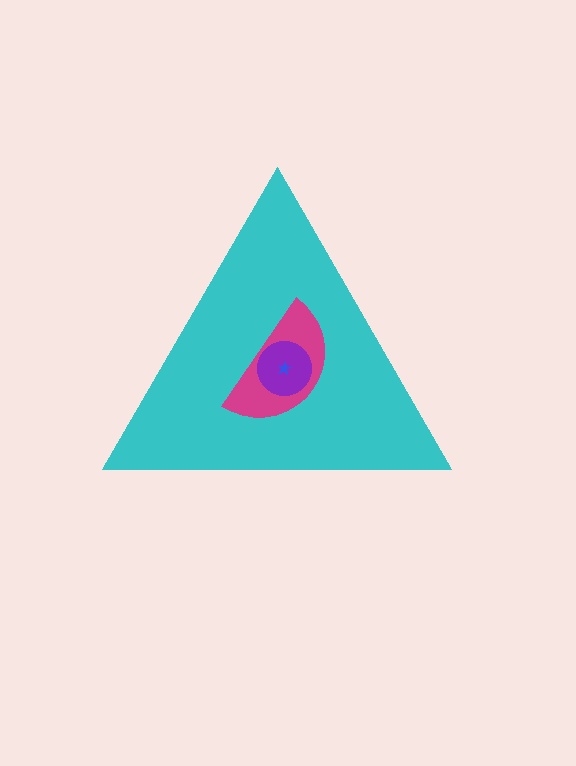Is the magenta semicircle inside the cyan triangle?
Yes.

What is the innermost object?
The blue star.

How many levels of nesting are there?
4.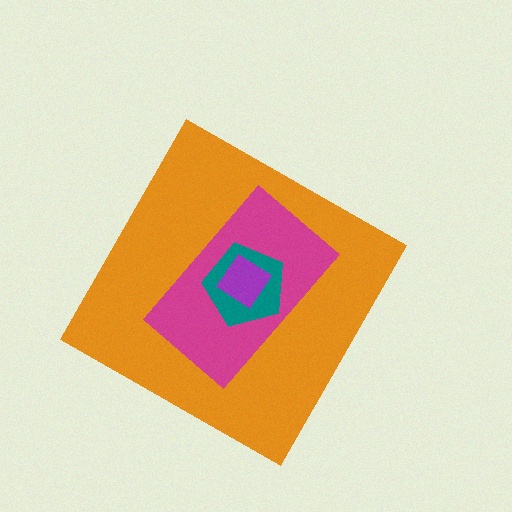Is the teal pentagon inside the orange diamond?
Yes.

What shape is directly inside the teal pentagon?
The purple diamond.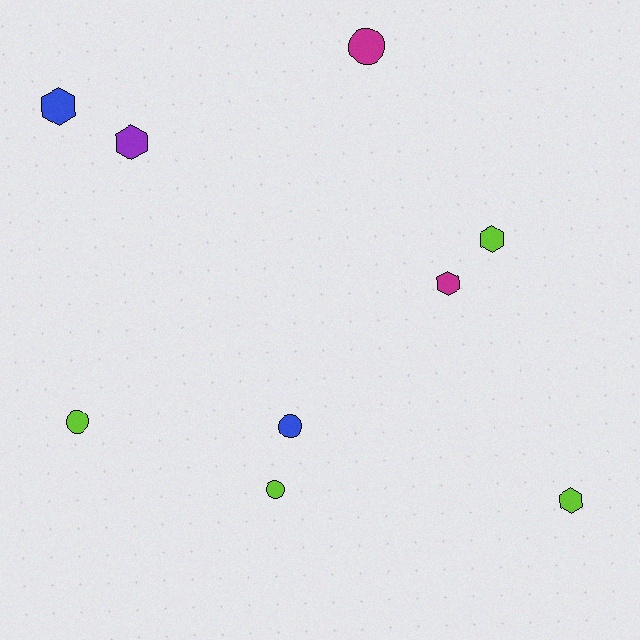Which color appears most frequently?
Lime, with 4 objects.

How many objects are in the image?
There are 9 objects.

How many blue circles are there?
There is 1 blue circle.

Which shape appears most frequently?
Hexagon, with 5 objects.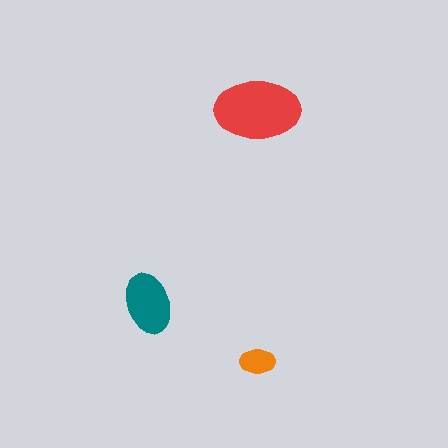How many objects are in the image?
There are 3 objects in the image.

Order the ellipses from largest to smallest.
the red one, the teal one, the orange one.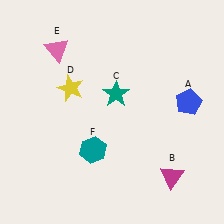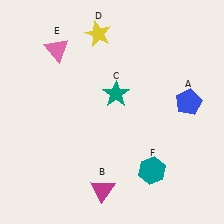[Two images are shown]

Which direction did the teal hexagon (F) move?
The teal hexagon (F) moved right.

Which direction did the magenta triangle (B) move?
The magenta triangle (B) moved left.